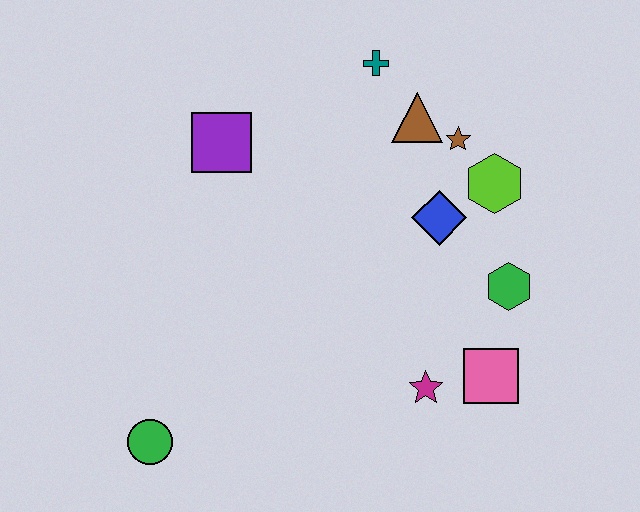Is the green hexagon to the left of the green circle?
No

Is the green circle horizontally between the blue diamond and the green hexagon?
No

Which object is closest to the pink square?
The magenta star is closest to the pink square.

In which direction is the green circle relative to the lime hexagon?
The green circle is to the left of the lime hexagon.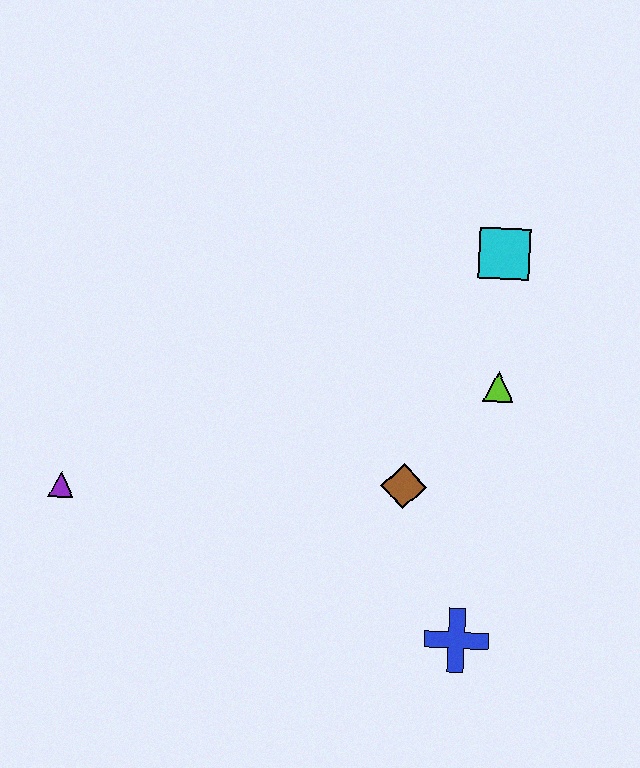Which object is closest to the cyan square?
The lime triangle is closest to the cyan square.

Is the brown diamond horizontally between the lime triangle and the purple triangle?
Yes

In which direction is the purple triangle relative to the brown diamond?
The purple triangle is to the left of the brown diamond.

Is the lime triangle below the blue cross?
No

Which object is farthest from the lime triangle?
The purple triangle is farthest from the lime triangle.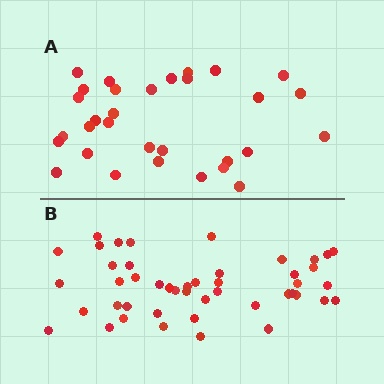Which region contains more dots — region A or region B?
Region B (the bottom region) has more dots.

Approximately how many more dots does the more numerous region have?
Region B has approximately 15 more dots than region A.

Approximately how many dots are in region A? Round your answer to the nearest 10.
About 30 dots. (The exact count is 31, which rounds to 30.)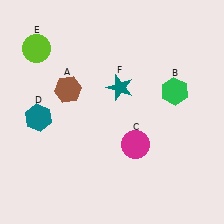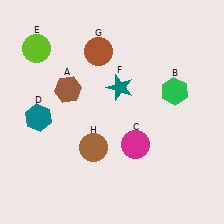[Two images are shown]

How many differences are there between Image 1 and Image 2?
There are 2 differences between the two images.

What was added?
A brown circle (G), a brown circle (H) were added in Image 2.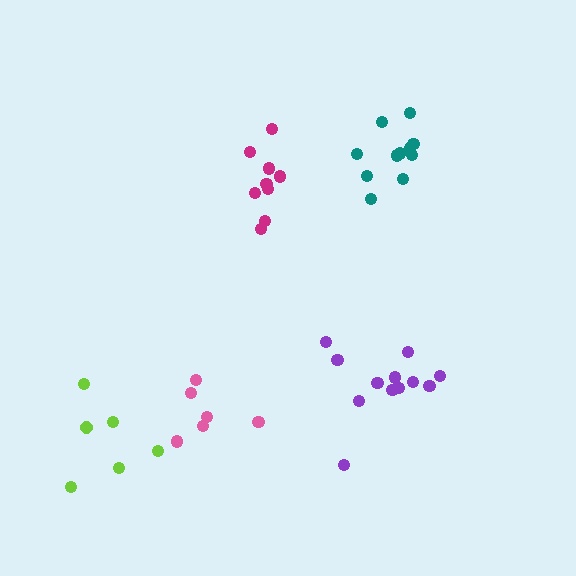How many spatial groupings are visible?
There are 5 spatial groupings.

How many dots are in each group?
Group 1: 6 dots, Group 2: 11 dots, Group 3: 9 dots, Group 4: 6 dots, Group 5: 12 dots (44 total).